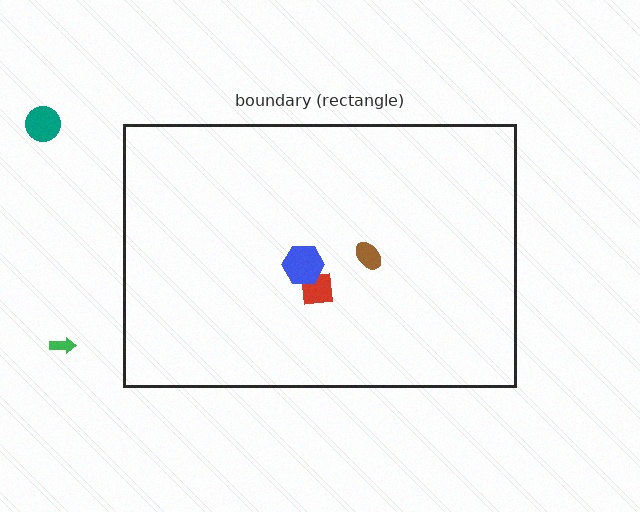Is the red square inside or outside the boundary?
Inside.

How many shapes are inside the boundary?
3 inside, 2 outside.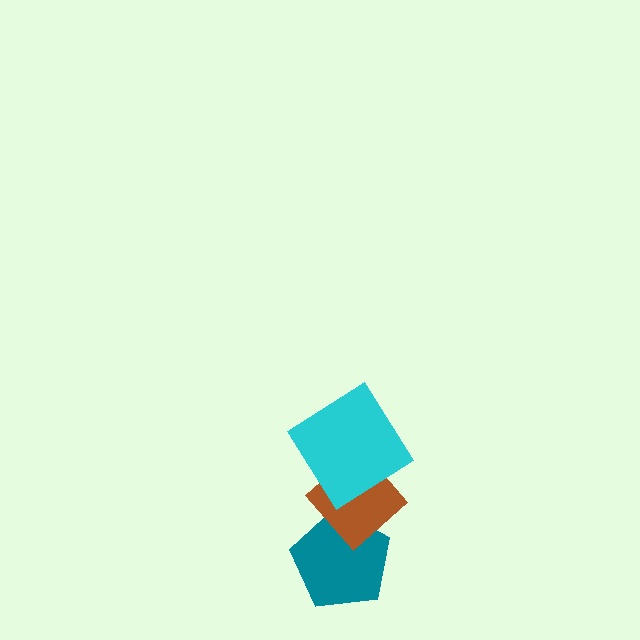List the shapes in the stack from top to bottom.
From top to bottom: the cyan diamond, the brown diamond, the teal pentagon.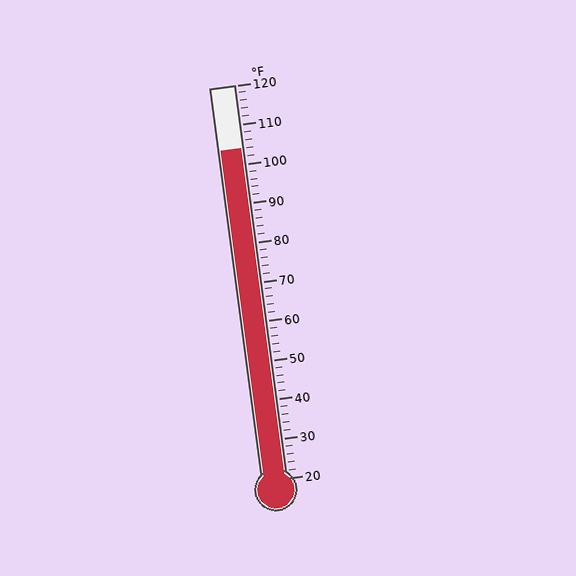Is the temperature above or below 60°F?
The temperature is above 60°F.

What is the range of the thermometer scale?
The thermometer scale ranges from 20°F to 120°F.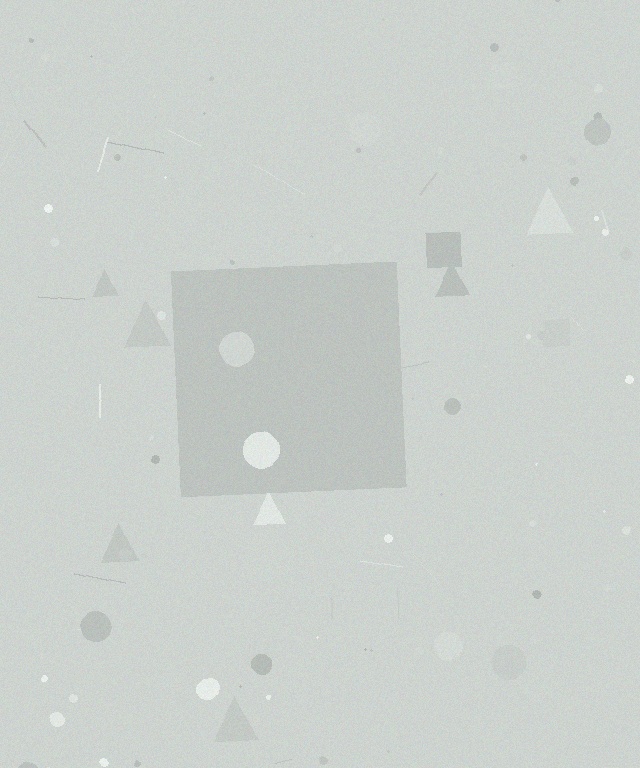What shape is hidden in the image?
A square is hidden in the image.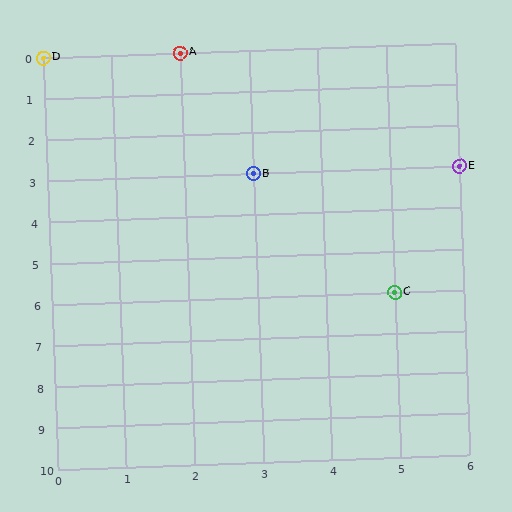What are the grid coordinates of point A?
Point A is at grid coordinates (2, 0).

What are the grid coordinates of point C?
Point C is at grid coordinates (5, 6).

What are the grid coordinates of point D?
Point D is at grid coordinates (0, 0).